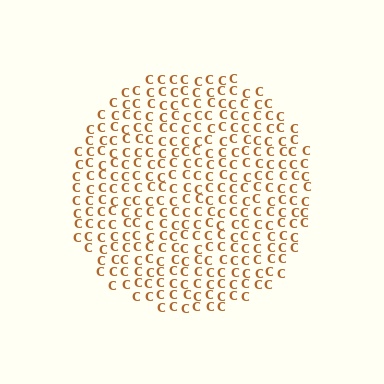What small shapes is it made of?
It is made of small letter C's.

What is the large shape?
The large shape is a circle.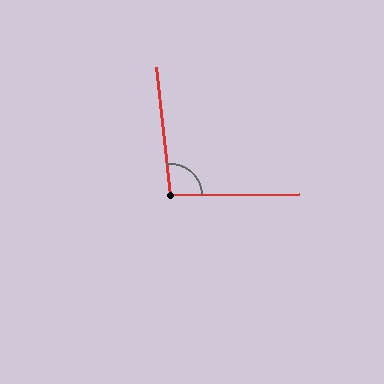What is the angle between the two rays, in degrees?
Approximately 96 degrees.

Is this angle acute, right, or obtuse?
It is obtuse.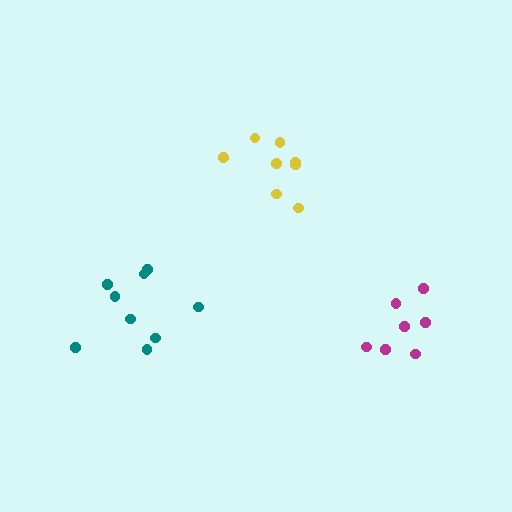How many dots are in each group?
Group 1: 8 dots, Group 2: 9 dots, Group 3: 7 dots (24 total).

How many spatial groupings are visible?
There are 3 spatial groupings.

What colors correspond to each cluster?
The clusters are colored: yellow, teal, magenta.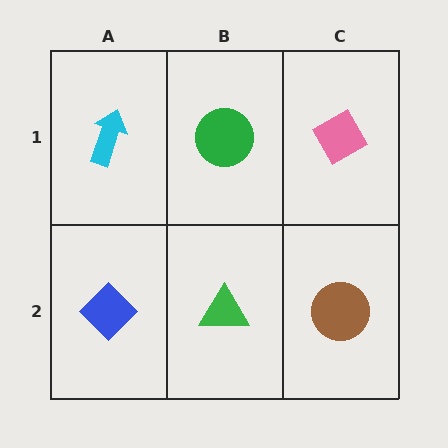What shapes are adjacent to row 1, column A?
A blue diamond (row 2, column A), a green circle (row 1, column B).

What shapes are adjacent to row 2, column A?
A cyan arrow (row 1, column A), a green triangle (row 2, column B).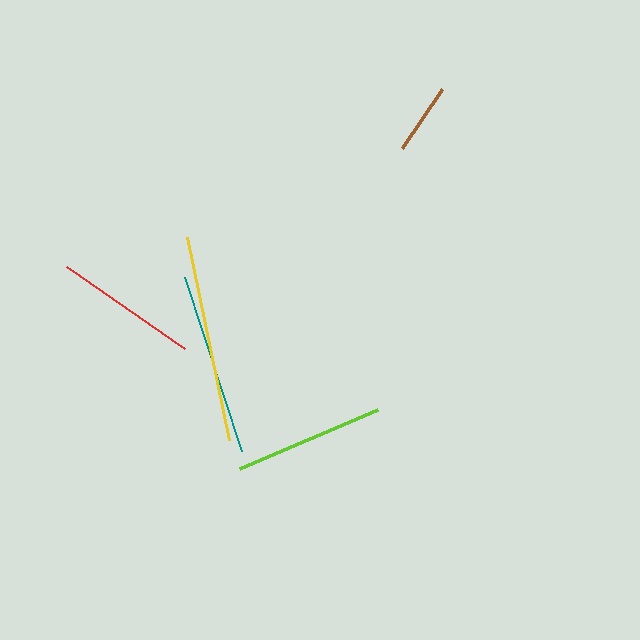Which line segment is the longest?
The yellow line is the longest at approximately 208 pixels.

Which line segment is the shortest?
The brown line is the shortest at approximately 70 pixels.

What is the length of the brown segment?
The brown segment is approximately 70 pixels long.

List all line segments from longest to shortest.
From longest to shortest: yellow, teal, lime, red, brown.